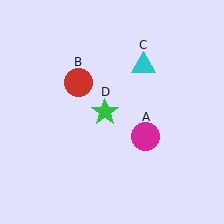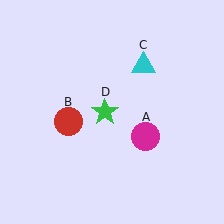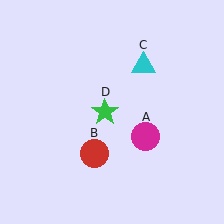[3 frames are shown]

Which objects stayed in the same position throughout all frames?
Magenta circle (object A) and cyan triangle (object C) and green star (object D) remained stationary.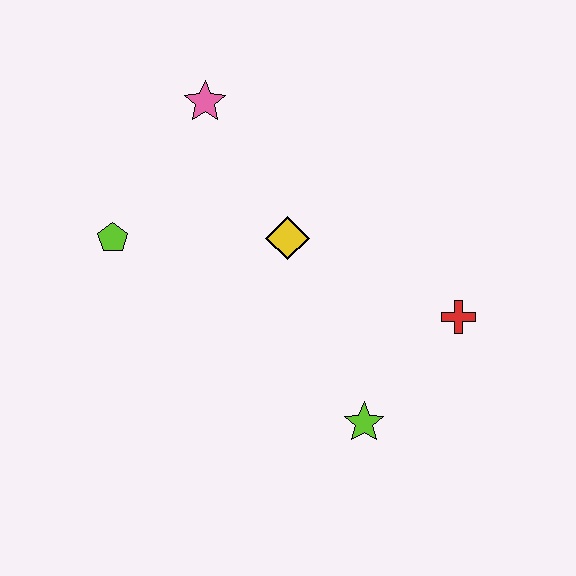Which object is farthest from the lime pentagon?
The red cross is farthest from the lime pentagon.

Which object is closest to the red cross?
The lime star is closest to the red cross.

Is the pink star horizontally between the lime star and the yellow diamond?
No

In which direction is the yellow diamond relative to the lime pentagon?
The yellow diamond is to the right of the lime pentagon.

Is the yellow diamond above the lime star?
Yes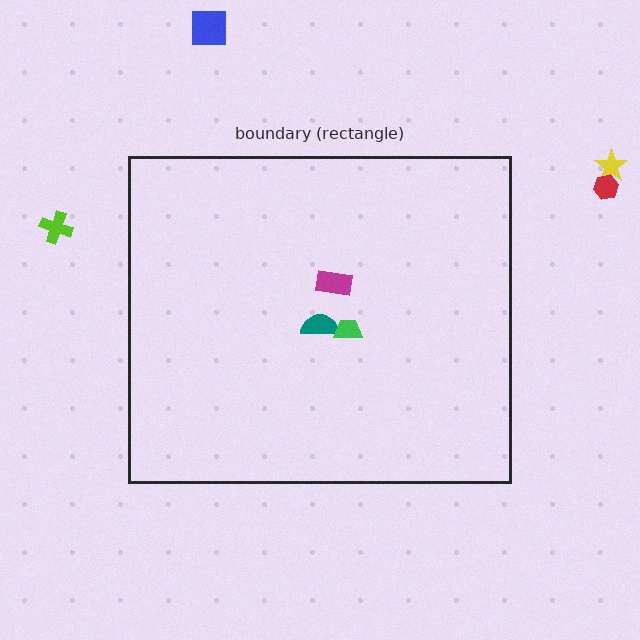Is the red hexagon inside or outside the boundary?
Outside.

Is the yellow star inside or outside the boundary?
Outside.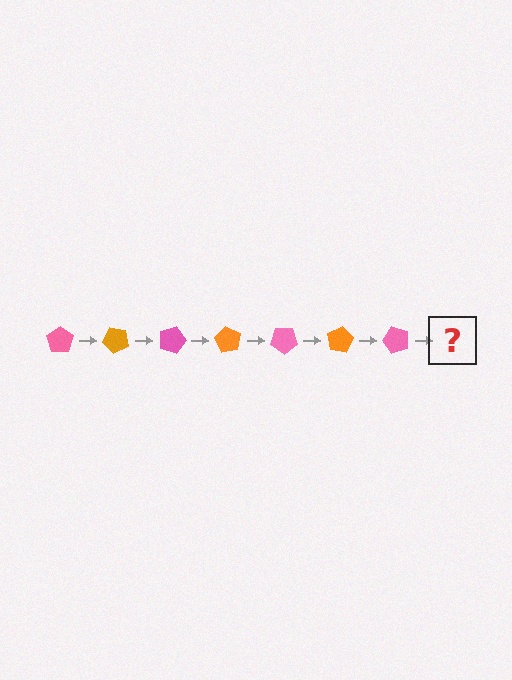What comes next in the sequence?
The next element should be an orange pentagon, rotated 315 degrees from the start.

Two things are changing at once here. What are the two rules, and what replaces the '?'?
The two rules are that it rotates 45 degrees each step and the color cycles through pink and orange. The '?' should be an orange pentagon, rotated 315 degrees from the start.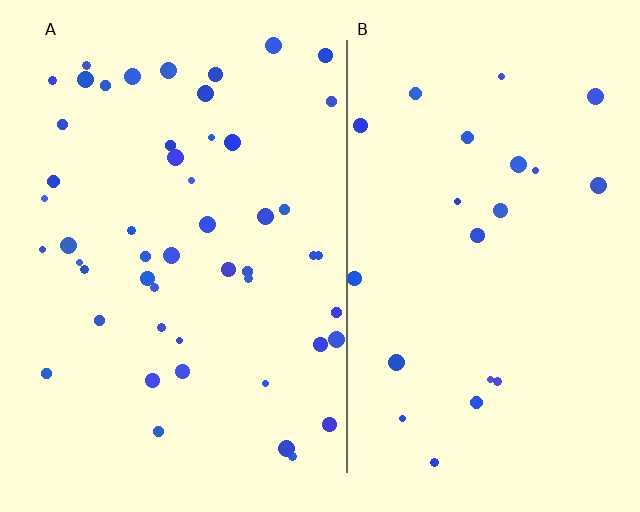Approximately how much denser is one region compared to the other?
Approximately 2.3× — region A over region B.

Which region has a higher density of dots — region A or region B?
A (the left).